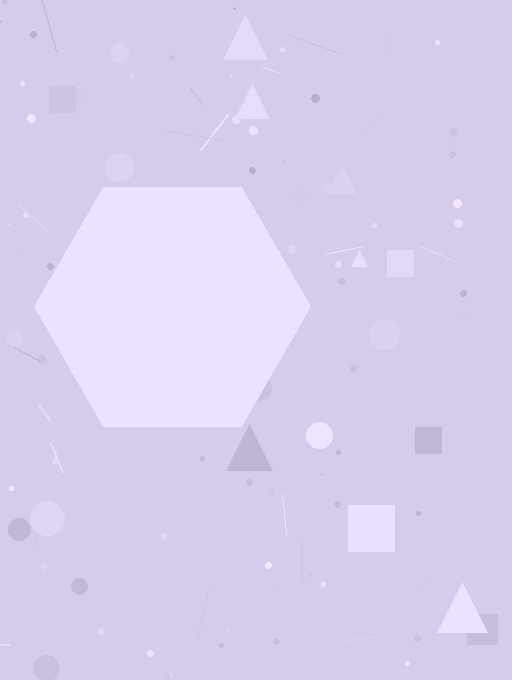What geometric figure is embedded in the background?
A hexagon is embedded in the background.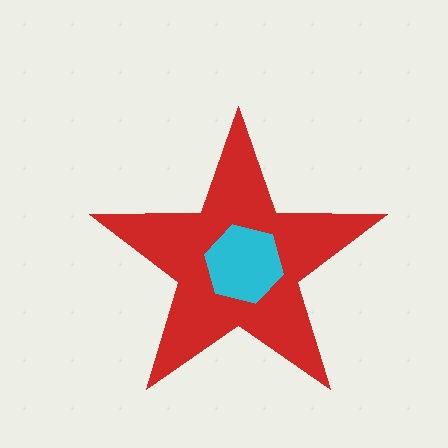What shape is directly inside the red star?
The cyan hexagon.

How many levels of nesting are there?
2.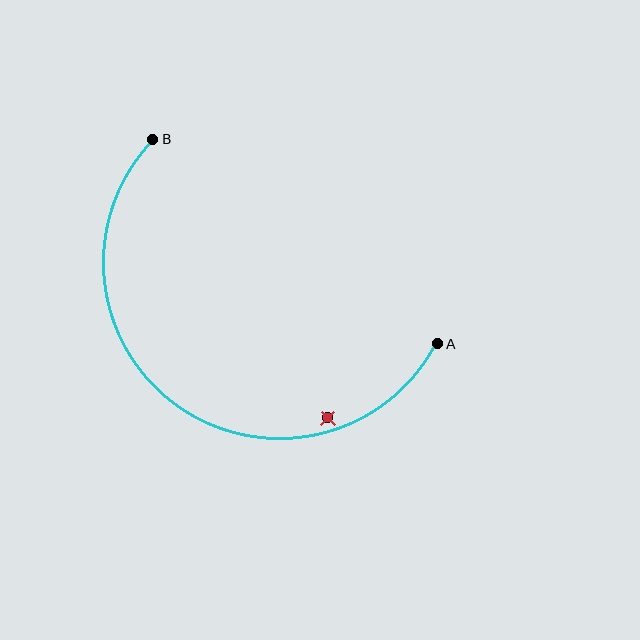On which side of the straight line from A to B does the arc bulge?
The arc bulges below and to the left of the straight line connecting A and B.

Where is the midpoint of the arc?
The arc midpoint is the point on the curve farthest from the straight line joining A and B. It sits below and to the left of that line.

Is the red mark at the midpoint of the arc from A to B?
No — the red mark does not lie on the arc at all. It sits slightly inside the curve.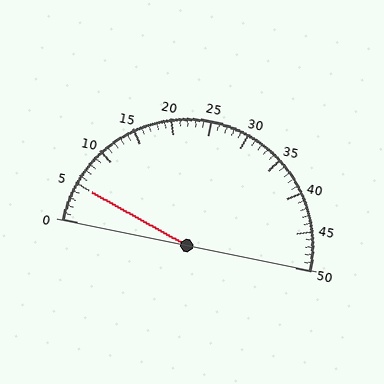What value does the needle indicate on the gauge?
The needle indicates approximately 5.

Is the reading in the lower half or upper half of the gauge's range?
The reading is in the lower half of the range (0 to 50).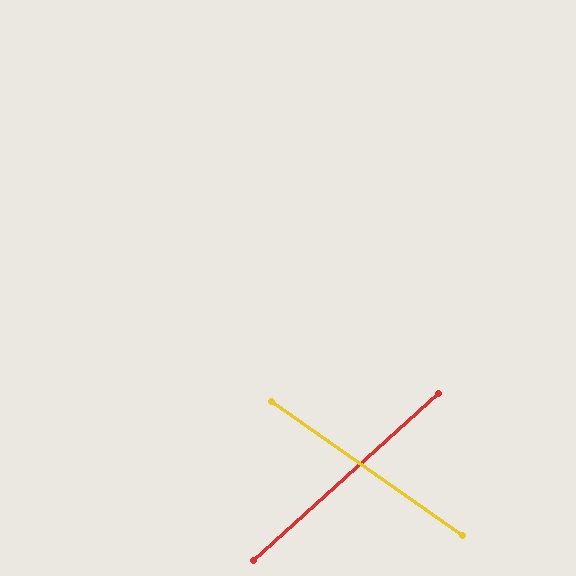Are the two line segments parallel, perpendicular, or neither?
Neither parallel nor perpendicular — they differ by about 77°.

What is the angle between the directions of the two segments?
Approximately 77 degrees.